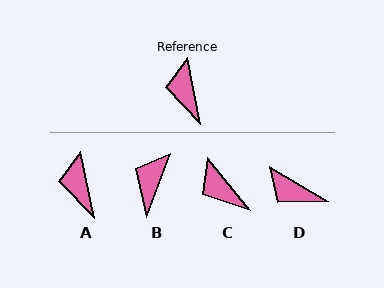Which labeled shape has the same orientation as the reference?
A.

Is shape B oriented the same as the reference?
No, it is off by about 32 degrees.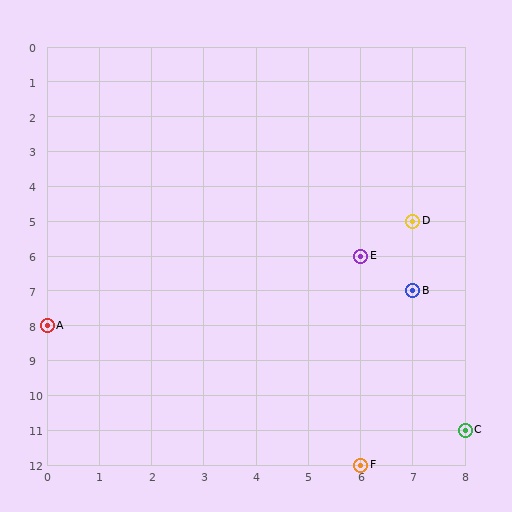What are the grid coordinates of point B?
Point B is at grid coordinates (7, 7).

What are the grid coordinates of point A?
Point A is at grid coordinates (0, 8).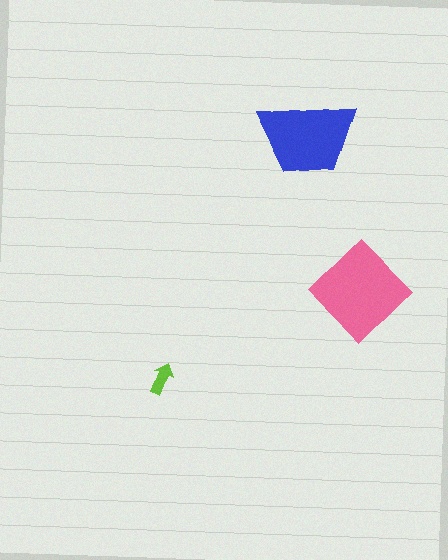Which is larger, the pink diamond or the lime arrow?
The pink diamond.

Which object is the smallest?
The lime arrow.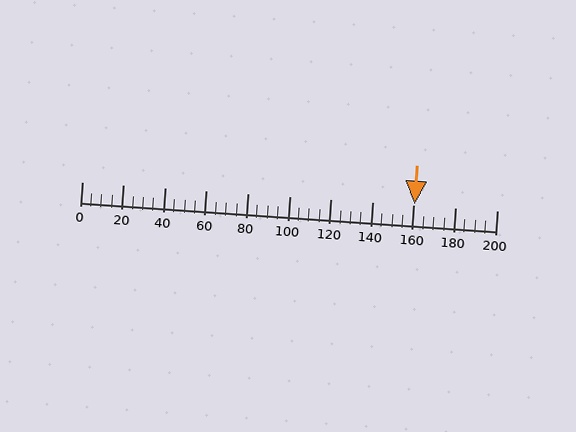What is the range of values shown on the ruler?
The ruler shows values from 0 to 200.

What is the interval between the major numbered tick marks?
The major tick marks are spaced 20 units apart.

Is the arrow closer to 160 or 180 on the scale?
The arrow is closer to 160.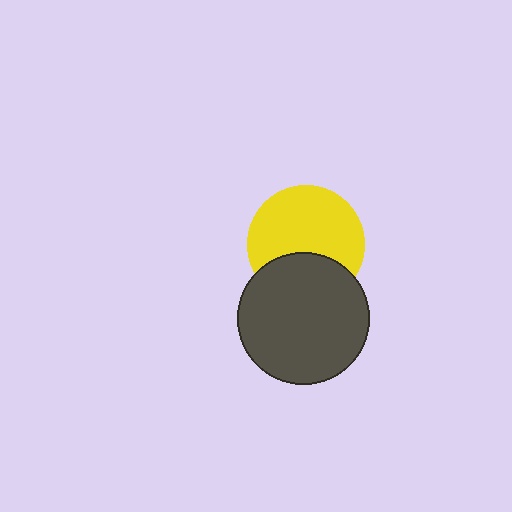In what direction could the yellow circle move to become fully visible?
The yellow circle could move up. That would shift it out from behind the dark gray circle entirely.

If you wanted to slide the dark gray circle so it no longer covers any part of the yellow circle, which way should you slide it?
Slide it down — that is the most direct way to separate the two shapes.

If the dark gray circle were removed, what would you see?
You would see the complete yellow circle.